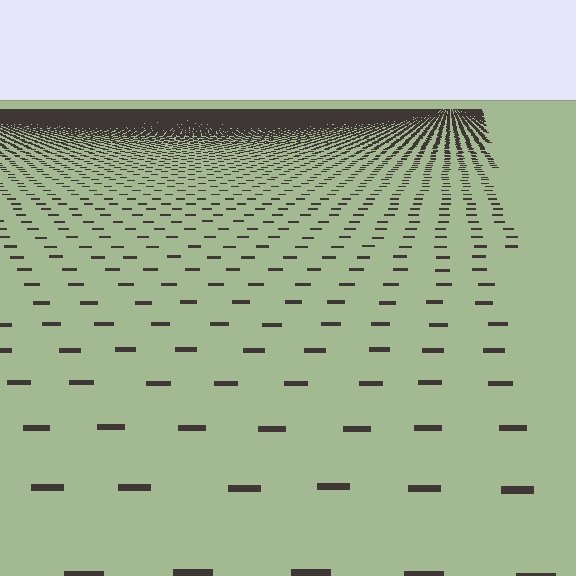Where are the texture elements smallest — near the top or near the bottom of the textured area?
Near the top.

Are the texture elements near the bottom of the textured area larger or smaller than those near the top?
Larger. Near the bottom, elements are closer to the viewer and appear at a bigger on-screen size.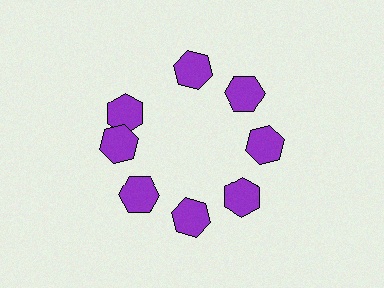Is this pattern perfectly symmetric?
No. The 8 purple hexagons are arranged in a ring, but one element near the 10 o'clock position is rotated out of alignment along the ring, breaking the 8-fold rotational symmetry.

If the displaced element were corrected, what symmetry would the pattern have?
It would have 8-fold rotational symmetry — the pattern would map onto itself every 45 degrees.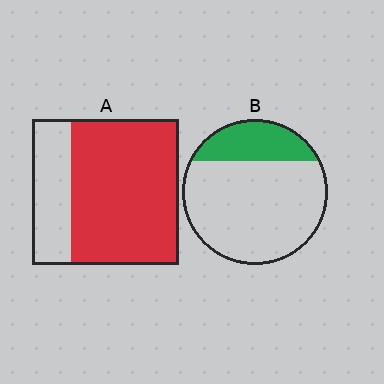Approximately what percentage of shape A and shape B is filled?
A is approximately 75% and B is approximately 25%.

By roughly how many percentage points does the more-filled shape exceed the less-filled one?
By roughly 50 percentage points (A over B).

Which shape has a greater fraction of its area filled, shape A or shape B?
Shape A.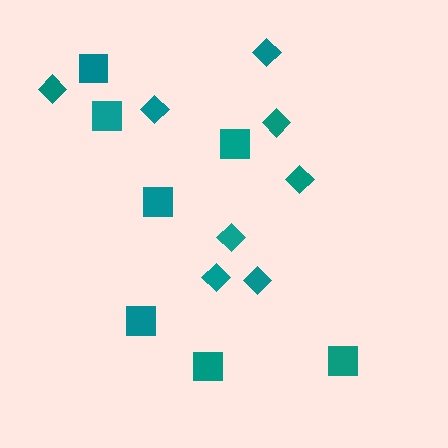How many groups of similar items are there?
There are 2 groups: one group of squares (7) and one group of diamonds (8).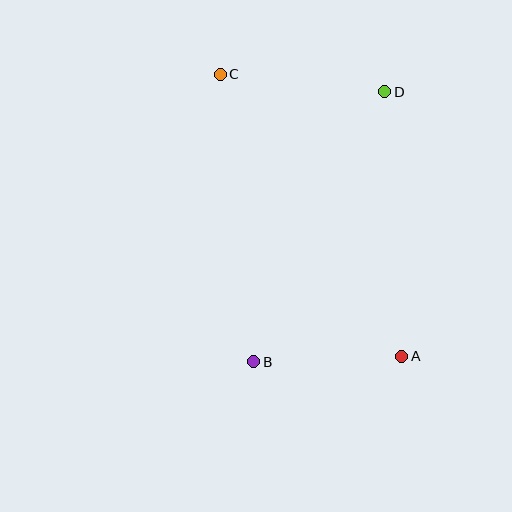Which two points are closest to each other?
Points A and B are closest to each other.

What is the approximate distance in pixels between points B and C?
The distance between B and C is approximately 289 pixels.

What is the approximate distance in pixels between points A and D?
The distance between A and D is approximately 265 pixels.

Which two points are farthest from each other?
Points A and C are farthest from each other.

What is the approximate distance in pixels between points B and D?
The distance between B and D is approximately 300 pixels.